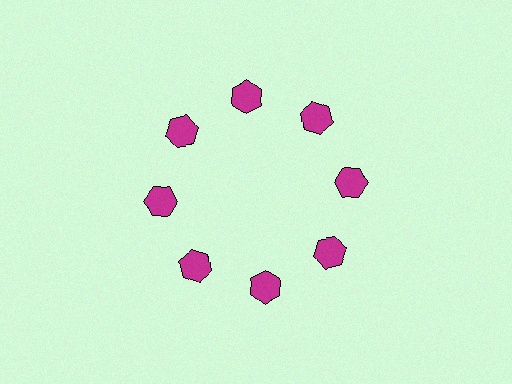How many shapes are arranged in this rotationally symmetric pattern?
There are 8 shapes, arranged in 8 groups of 1.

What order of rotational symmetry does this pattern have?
This pattern has 8-fold rotational symmetry.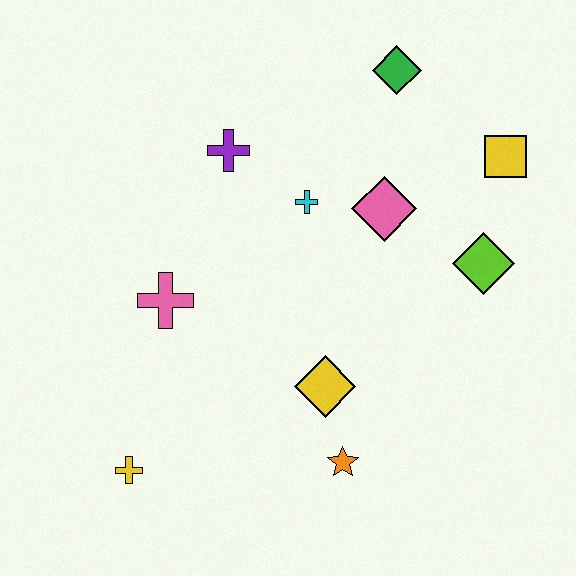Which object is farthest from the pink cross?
The yellow square is farthest from the pink cross.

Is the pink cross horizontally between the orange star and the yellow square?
No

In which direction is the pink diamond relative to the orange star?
The pink diamond is above the orange star.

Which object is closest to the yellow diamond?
The orange star is closest to the yellow diamond.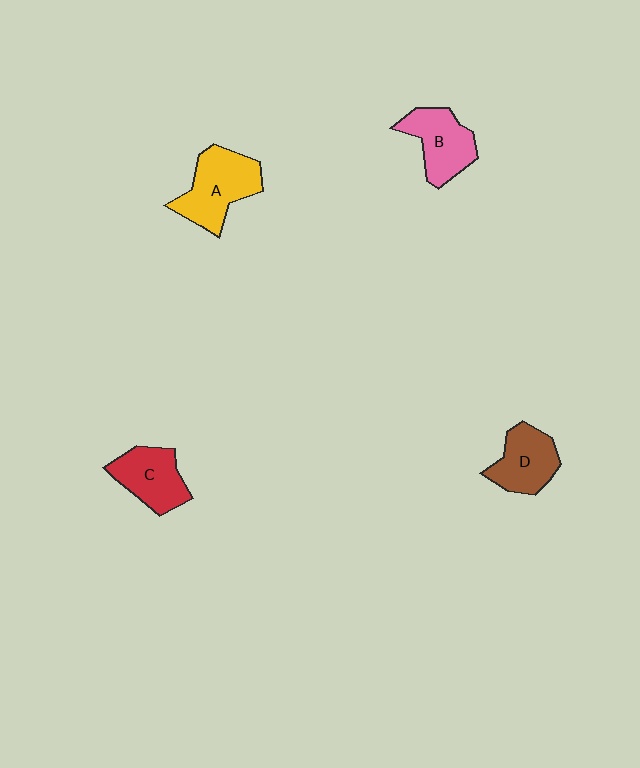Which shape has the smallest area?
Shape D (brown).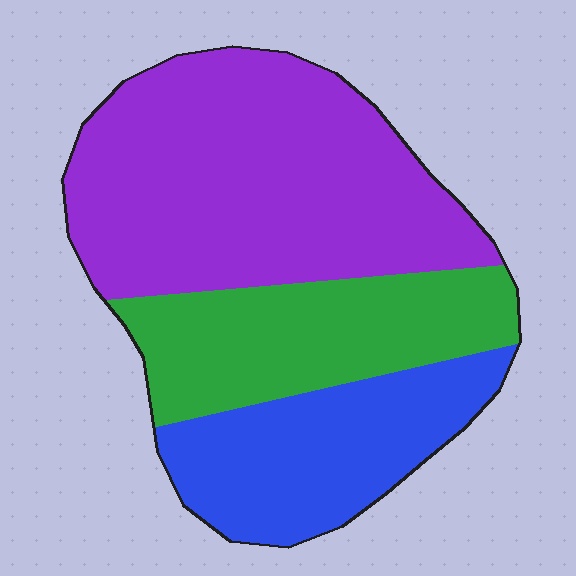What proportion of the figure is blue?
Blue covers around 25% of the figure.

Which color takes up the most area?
Purple, at roughly 50%.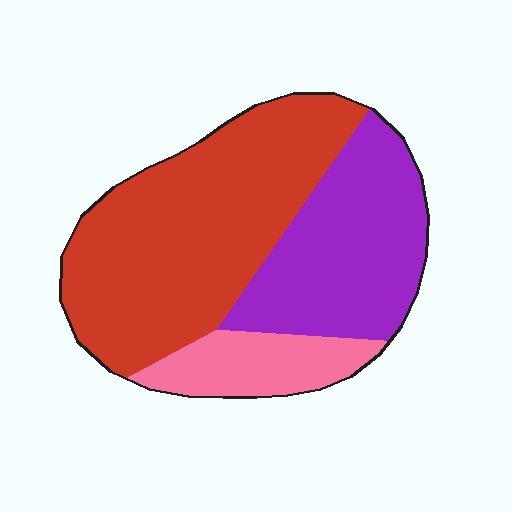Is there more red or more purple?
Red.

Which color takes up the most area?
Red, at roughly 55%.